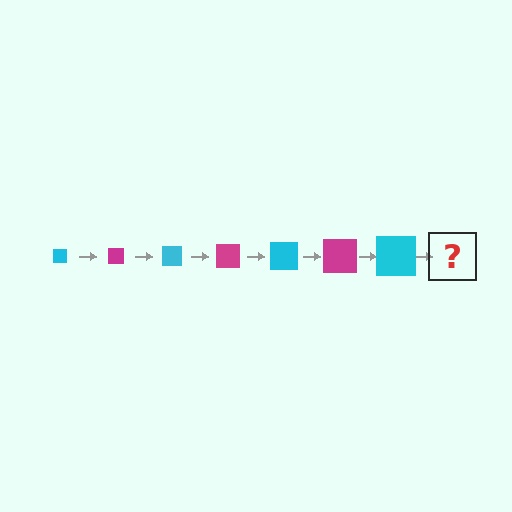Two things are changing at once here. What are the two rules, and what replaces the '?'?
The two rules are that the square grows larger each step and the color cycles through cyan and magenta. The '?' should be a magenta square, larger than the previous one.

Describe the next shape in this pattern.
It should be a magenta square, larger than the previous one.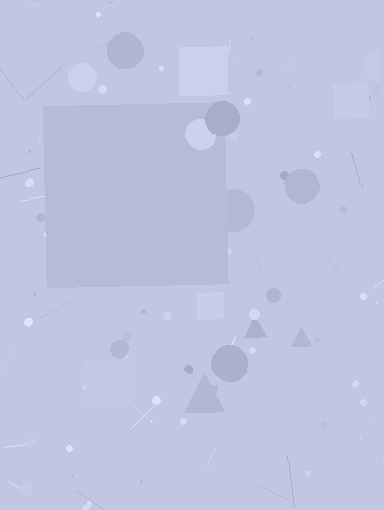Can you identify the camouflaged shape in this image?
The camouflaged shape is a square.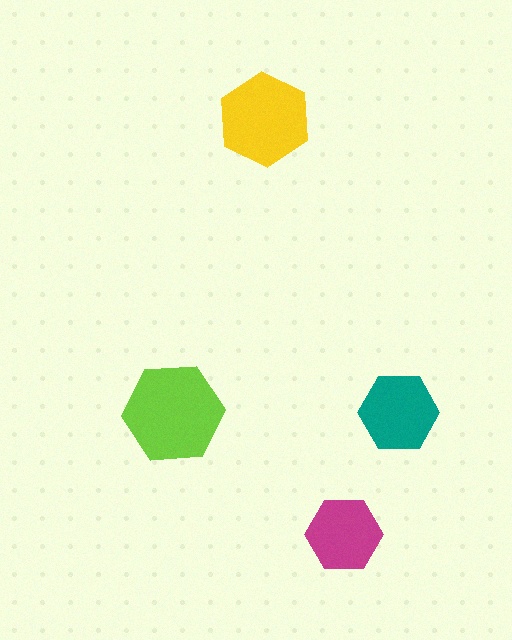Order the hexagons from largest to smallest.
the lime one, the yellow one, the teal one, the magenta one.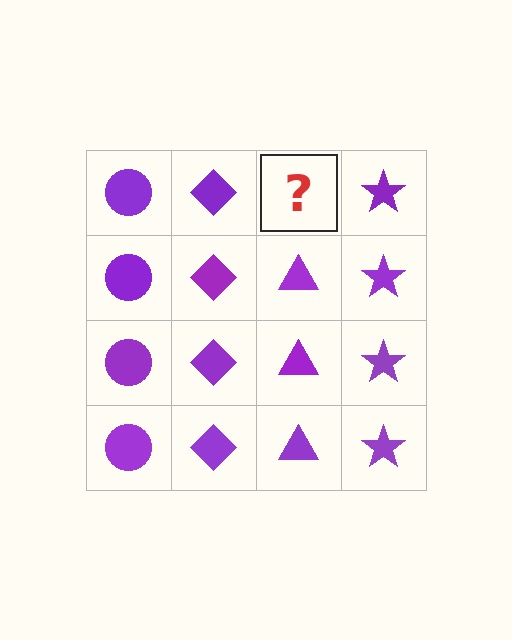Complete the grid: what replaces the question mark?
The question mark should be replaced with a purple triangle.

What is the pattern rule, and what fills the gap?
The rule is that each column has a consistent shape. The gap should be filled with a purple triangle.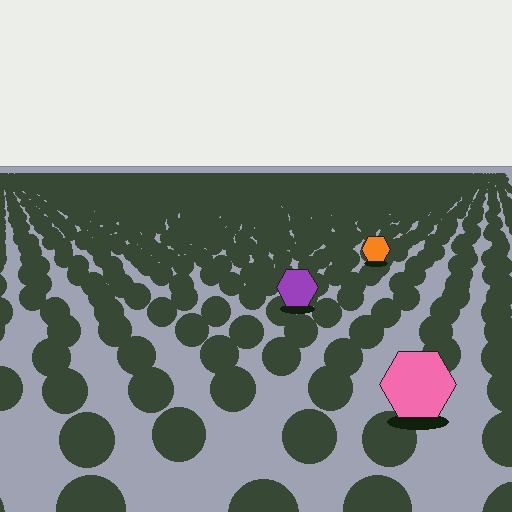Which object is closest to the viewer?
The pink hexagon is closest. The texture marks near it are larger and more spread out.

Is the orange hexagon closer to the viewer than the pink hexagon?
No. The pink hexagon is closer — you can tell from the texture gradient: the ground texture is coarser near it.